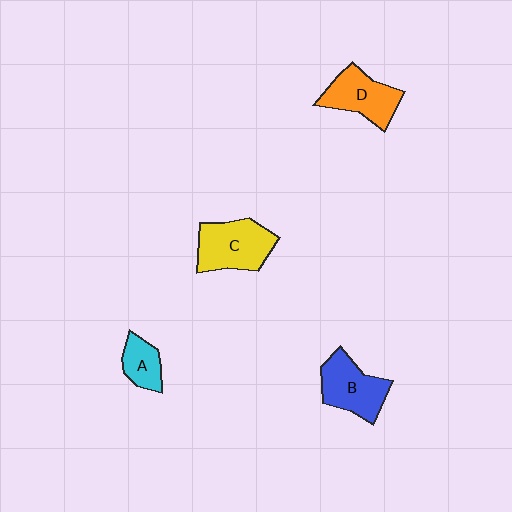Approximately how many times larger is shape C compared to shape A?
Approximately 2.0 times.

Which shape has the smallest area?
Shape A (cyan).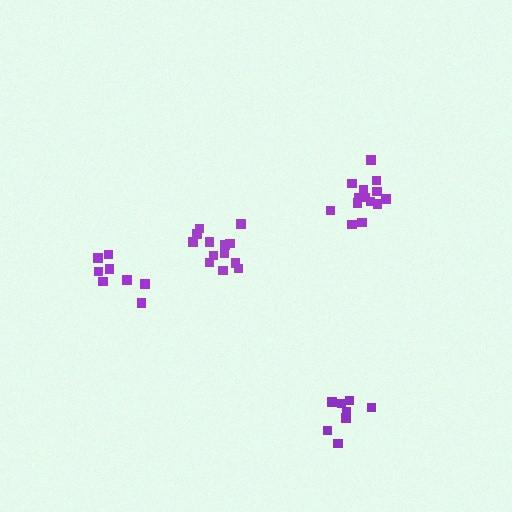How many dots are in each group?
Group 1: 14 dots, Group 2: 13 dots, Group 3: 8 dots, Group 4: 8 dots (43 total).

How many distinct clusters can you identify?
There are 4 distinct clusters.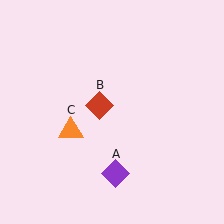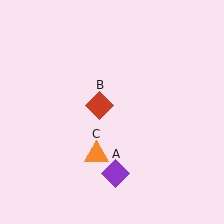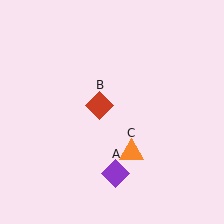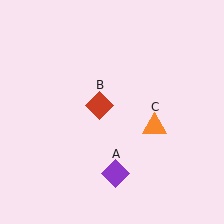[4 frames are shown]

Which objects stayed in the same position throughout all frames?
Purple diamond (object A) and red diamond (object B) remained stationary.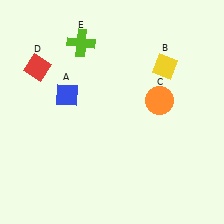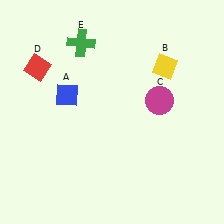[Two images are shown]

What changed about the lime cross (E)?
In Image 1, E is lime. In Image 2, it changed to green.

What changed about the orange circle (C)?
In Image 1, C is orange. In Image 2, it changed to magenta.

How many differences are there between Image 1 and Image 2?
There are 2 differences between the two images.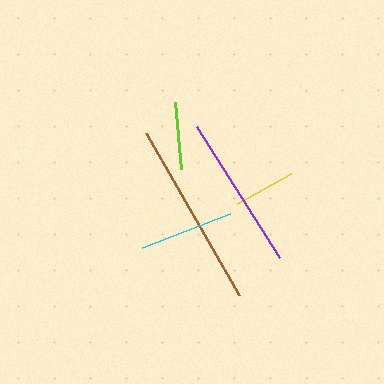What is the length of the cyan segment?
The cyan segment is approximately 95 pixels long.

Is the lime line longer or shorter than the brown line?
The brown line is longer than the lime line.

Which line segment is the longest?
The brown line is the longest at approximately 187 pixels.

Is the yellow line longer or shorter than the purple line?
The purple line is longer than the yellow line.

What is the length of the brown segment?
The brown segment is approximately 187 pixels long.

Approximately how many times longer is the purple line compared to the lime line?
The purple line is approximately 2.3 times the length of the lime line.